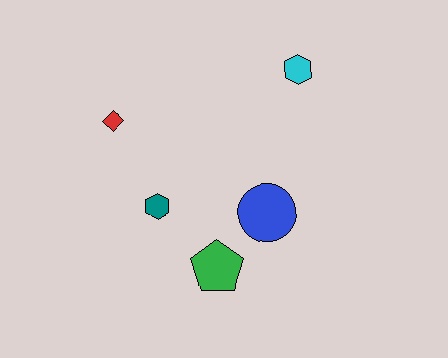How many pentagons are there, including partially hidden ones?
There is 1 pentagon.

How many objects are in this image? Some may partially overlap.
There are 5 objects.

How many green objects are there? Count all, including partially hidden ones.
There is 1 green object.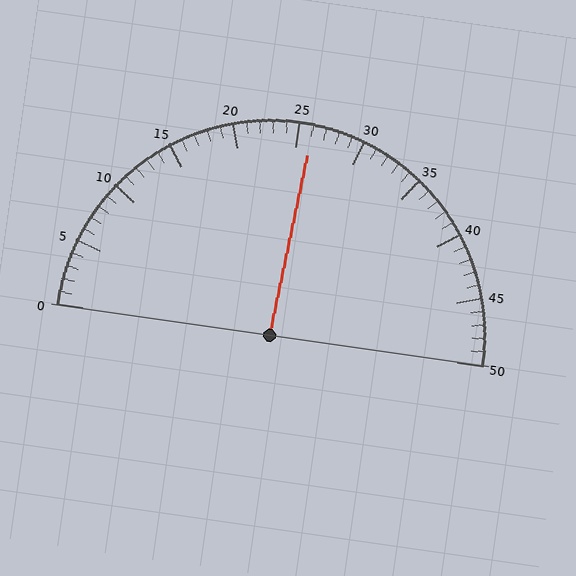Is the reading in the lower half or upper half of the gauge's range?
The reading is in the upper half of the range (0 to 50).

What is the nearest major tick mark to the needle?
The nearest major tick mark is 25.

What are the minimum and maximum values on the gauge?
The gauge ranges from 0 to 50.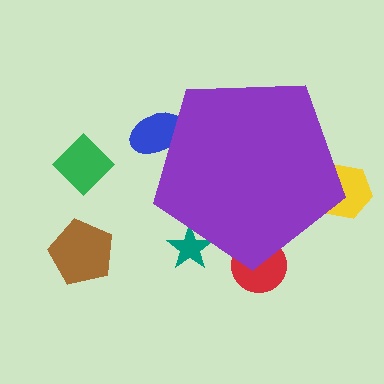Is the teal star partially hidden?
Yes, the teal star is partially hidden behind the purple pentagon.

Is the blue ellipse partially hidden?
Yes, the blue ellipse is partially hidden behind the purple pentagon.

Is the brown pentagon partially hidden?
No, the brown pentagon is fully visible.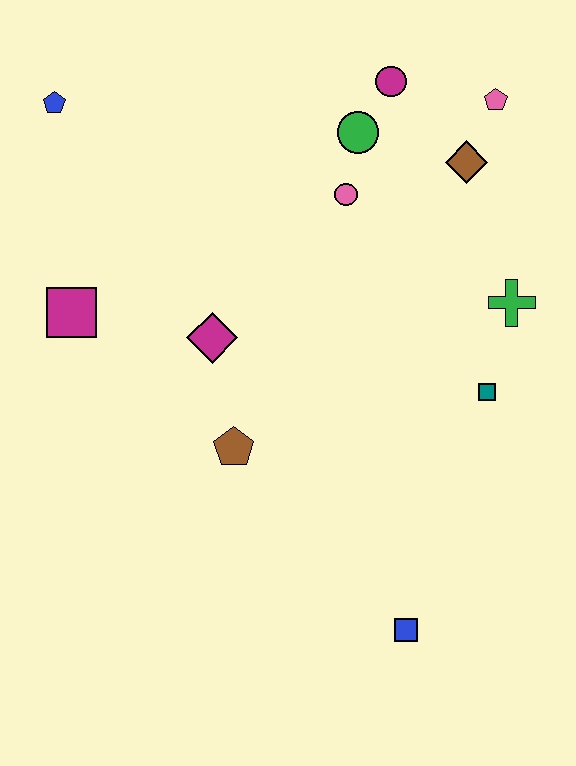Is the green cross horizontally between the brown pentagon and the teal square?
No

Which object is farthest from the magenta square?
The pink pentagon is farthest from the magenta square.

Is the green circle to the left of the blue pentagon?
No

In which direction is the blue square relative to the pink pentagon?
The blue square is below the pink pentagon.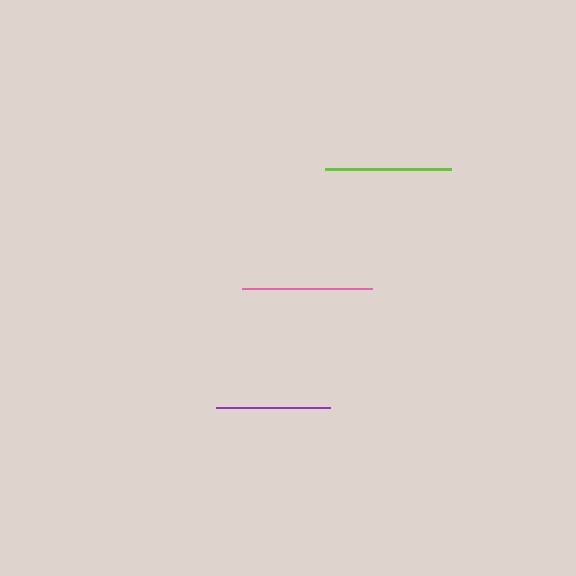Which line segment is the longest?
The pink line is the longest at approximately 130 pixels.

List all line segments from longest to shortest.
From longest to shortest: pink, lime, purple.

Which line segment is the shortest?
The purple line is the shortest at approximately 114 pixels.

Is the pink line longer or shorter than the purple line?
The pink line is longer than the purple line.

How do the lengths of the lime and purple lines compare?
The lime and purple lines are approximately the same length.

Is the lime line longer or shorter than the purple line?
The lime line is longer than the purple line.